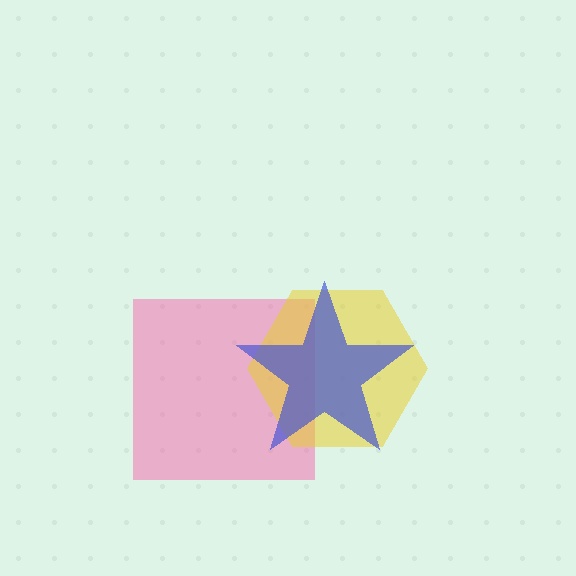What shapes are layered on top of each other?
The layered shapes are: a pink square, a yellow hexagon, a blue star.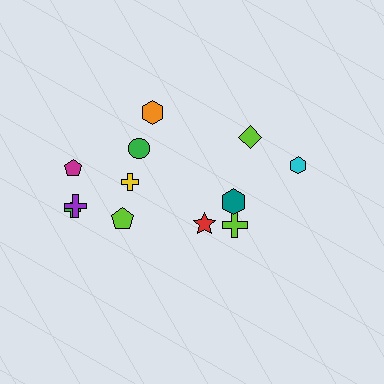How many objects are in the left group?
There are 7 objects.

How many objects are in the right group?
There are 5 objects.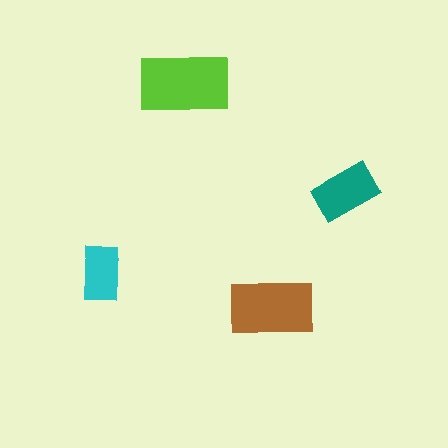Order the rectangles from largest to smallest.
the lime one, the brown one, the teal one, the cyan one.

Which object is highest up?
The lime rectangle is topmost.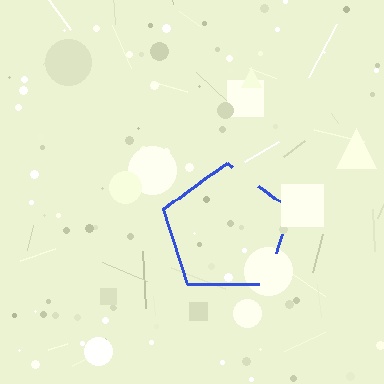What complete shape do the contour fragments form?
The contour fragments form a pentagon.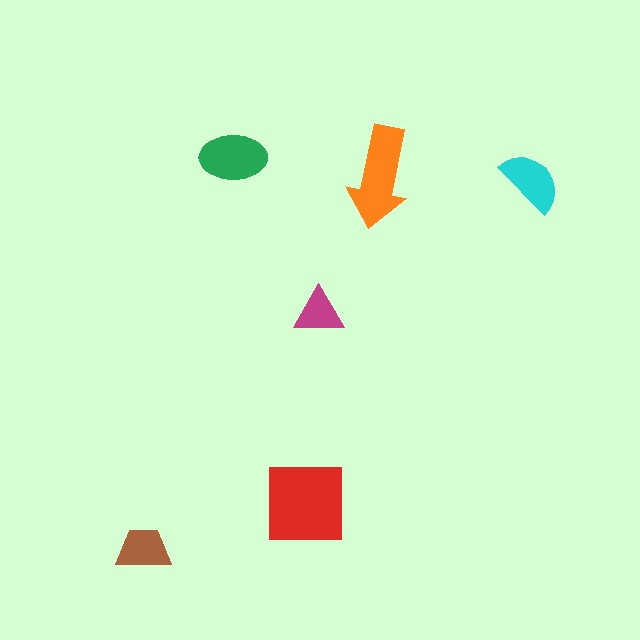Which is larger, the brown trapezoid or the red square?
The red square.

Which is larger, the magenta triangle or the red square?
The red square.